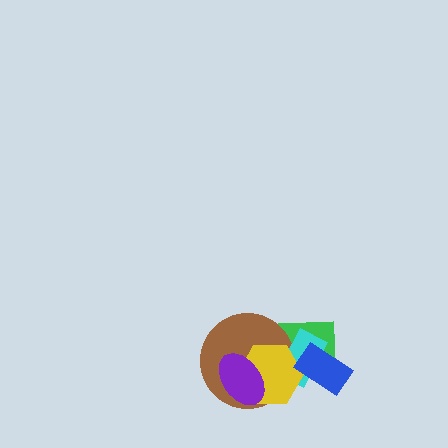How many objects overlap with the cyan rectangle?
4 objects overlap with the cyan rectangle.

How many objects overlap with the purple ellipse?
3 objects overlap with the purple ellipse.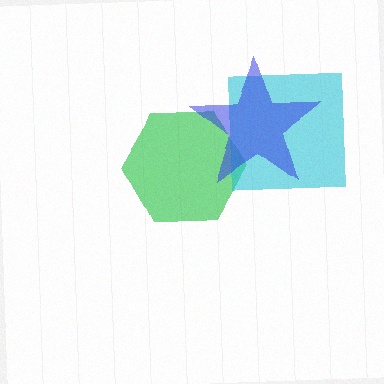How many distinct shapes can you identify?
There are 3 distinct shapes: a green hexagon, a cyan square, a blue star.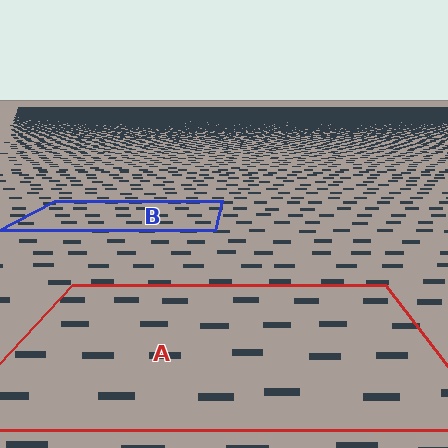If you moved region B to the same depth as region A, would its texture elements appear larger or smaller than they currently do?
They would appear larger. At a closer depth, the same texture elements are projected at a bigger on-screen size.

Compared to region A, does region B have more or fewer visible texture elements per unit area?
Region B has more texture elements per unit area — they are packed more densely because it is farther away.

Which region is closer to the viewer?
Region A is closer. The texture elements there are larger and more spread out.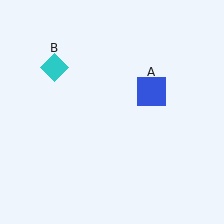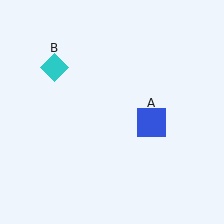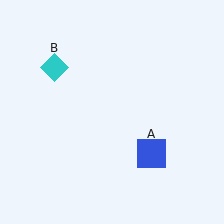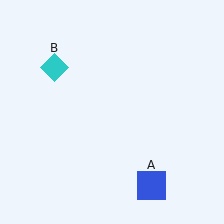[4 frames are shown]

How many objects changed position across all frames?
1 object changed position: blue square (object A).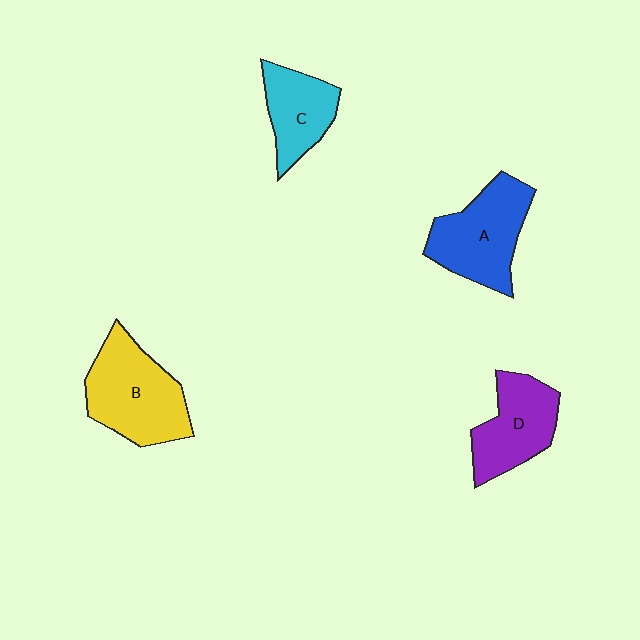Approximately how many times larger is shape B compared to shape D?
Approximately 1.3 times.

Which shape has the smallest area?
Shape C (cyan).